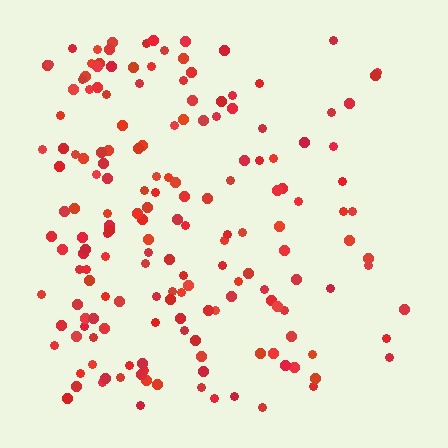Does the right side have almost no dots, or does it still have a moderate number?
Still a moderate number, just noticeably fewer than the left.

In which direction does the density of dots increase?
From right to left, with the left side densest.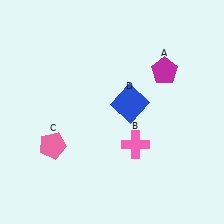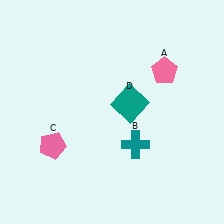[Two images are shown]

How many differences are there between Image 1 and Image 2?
There are 3 differences between the two images.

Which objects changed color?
A changed from magenta to pink. B changed from pink to teal. D changed from blue to teal.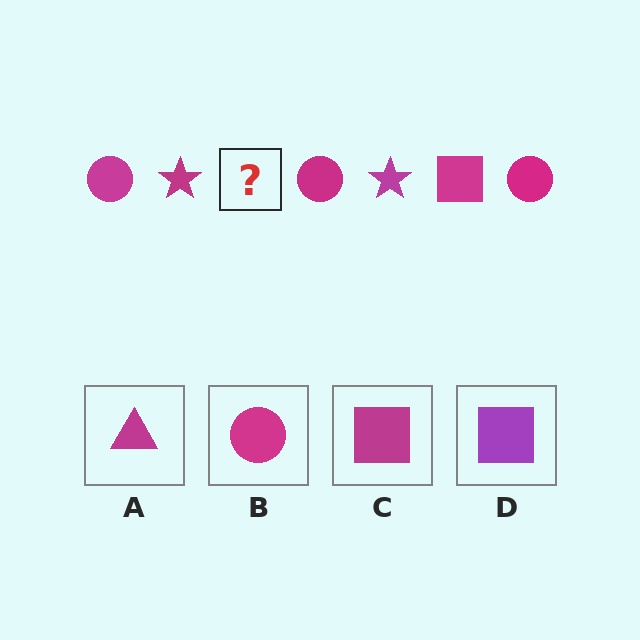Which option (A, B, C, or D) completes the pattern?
C.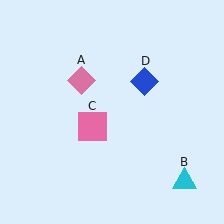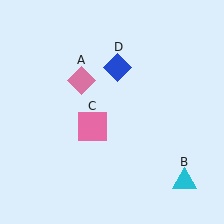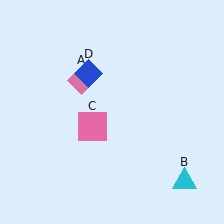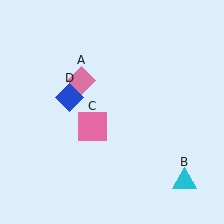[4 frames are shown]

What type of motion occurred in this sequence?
The blue diamond (object D) rotated counterclockwise around the center of the scene.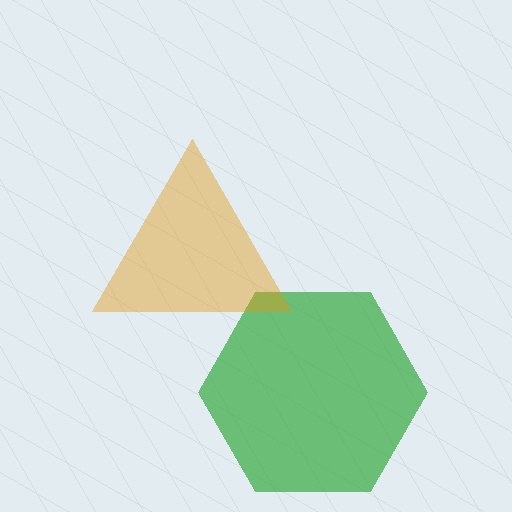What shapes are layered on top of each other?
The layered shapes are: a green hexagon, an orange triangle.